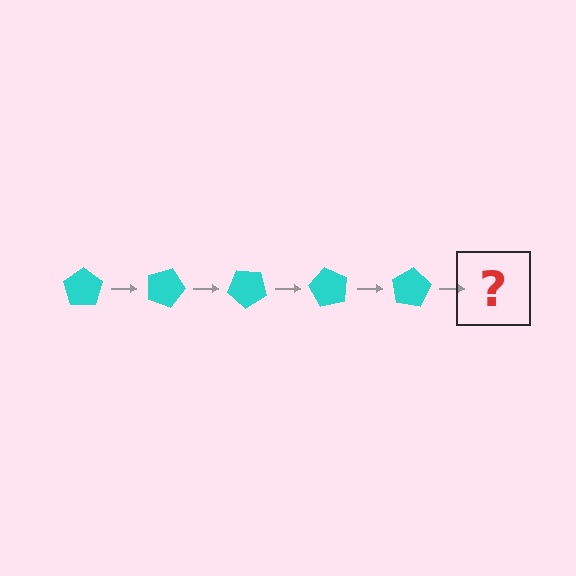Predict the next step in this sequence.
The next step is a cyan pentagon rotated 100 degrees.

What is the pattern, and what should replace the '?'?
The pattern is that the pentagon rotates 20 degrees each step. The '?' should be a cyan pentagon rotated 100 degrees.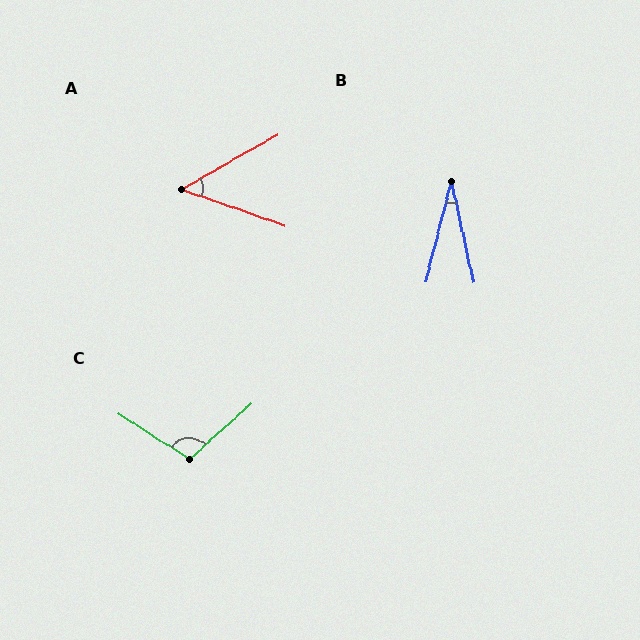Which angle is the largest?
C, at approximately 106 degrees.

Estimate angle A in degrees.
Approximately 49 degrees.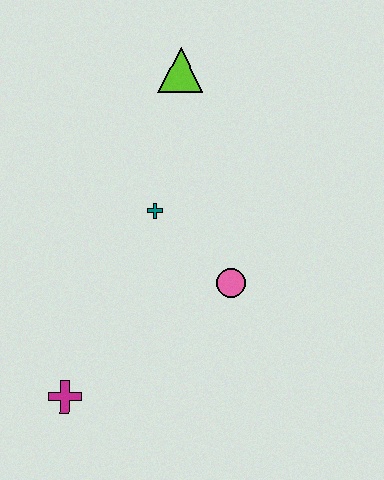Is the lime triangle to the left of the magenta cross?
No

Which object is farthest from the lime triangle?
The magenta cross is farthest from the lime triangle.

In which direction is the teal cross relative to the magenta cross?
The teal cross is above the magenta cross.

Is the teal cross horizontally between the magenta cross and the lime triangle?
Yes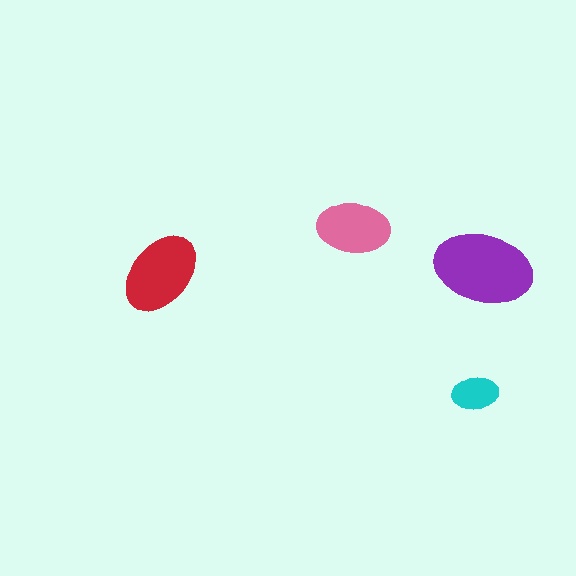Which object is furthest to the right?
The purple ellipse is rightmost.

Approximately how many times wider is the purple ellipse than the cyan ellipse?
About 2 times wider.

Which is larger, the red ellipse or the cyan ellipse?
The red one.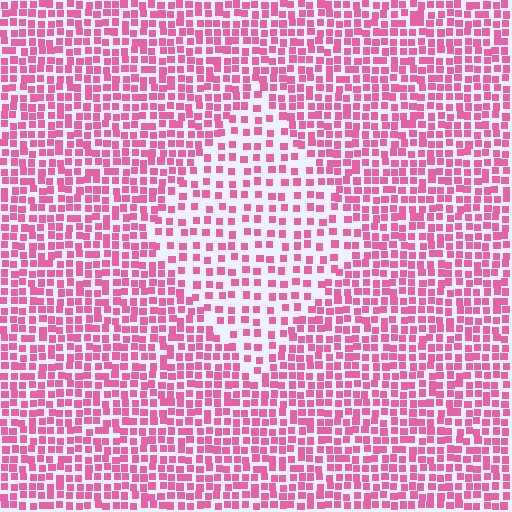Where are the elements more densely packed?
The elements are more densely packed outside the diamond boundary.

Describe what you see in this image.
The image contains small pink elements arranged at two different densities. A diamond-shaped region is visible where the elements are less densely packed than the surrounding area.